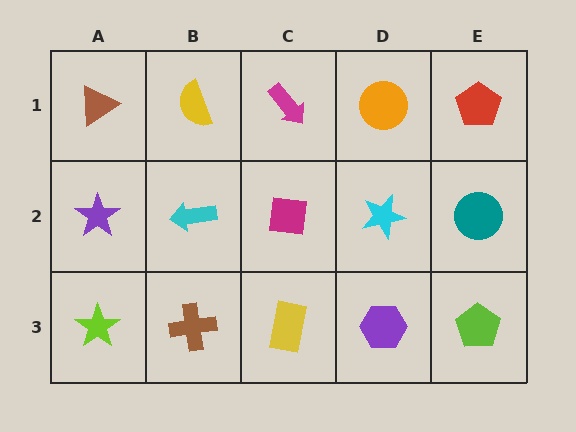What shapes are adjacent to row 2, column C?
A magenta arrow (row 1, column C), a yellow rectangle (row 3, column C), a cyan arrow (row 2, column B), a cyan star (row 2, column D).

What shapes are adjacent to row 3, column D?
A cyan star (row 2, column D), a yellow rectangle (row 3, column C), a lime pentagon (row 3, column E).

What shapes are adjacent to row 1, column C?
A magenta square (row 2, column C), a yellow semicircle (row 1, column B), an orange circle (row 1, column D).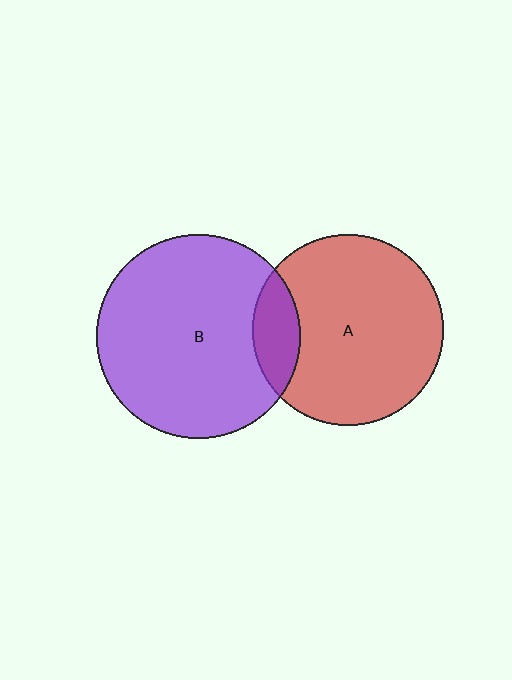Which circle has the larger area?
Circle B (purple).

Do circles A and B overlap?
Yes.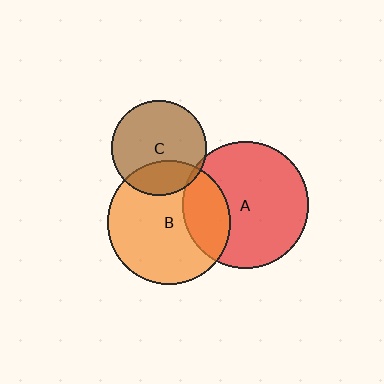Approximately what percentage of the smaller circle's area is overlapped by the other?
Approximately 25%.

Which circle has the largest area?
Circle A (red).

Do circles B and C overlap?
Yes.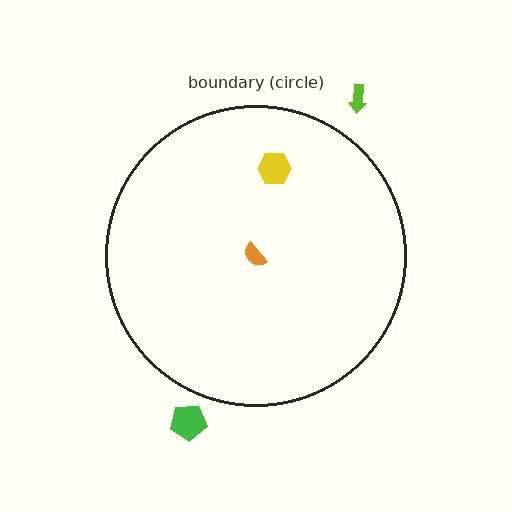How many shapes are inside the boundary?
2 inside, 2 outside.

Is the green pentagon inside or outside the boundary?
Outside.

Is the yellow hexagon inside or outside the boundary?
Inside.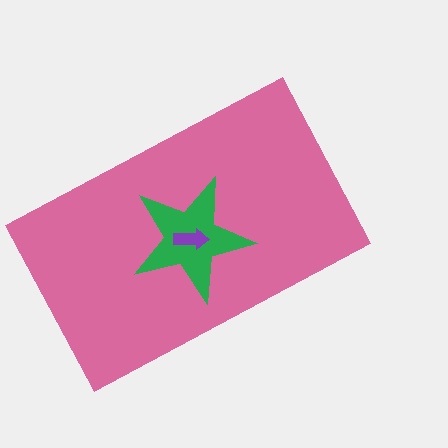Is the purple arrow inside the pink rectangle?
Yes.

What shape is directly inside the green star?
The purple arrow.